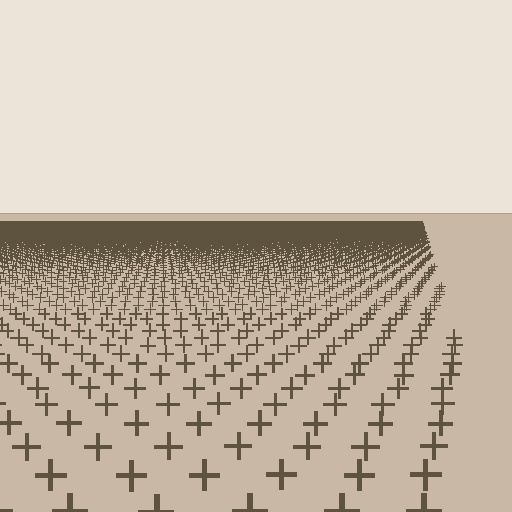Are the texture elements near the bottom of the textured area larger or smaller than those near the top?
Larger. Near the bottom, elements are closer to the viewer and appear at a bigger on-screen size.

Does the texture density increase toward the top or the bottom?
Density increases toward the top.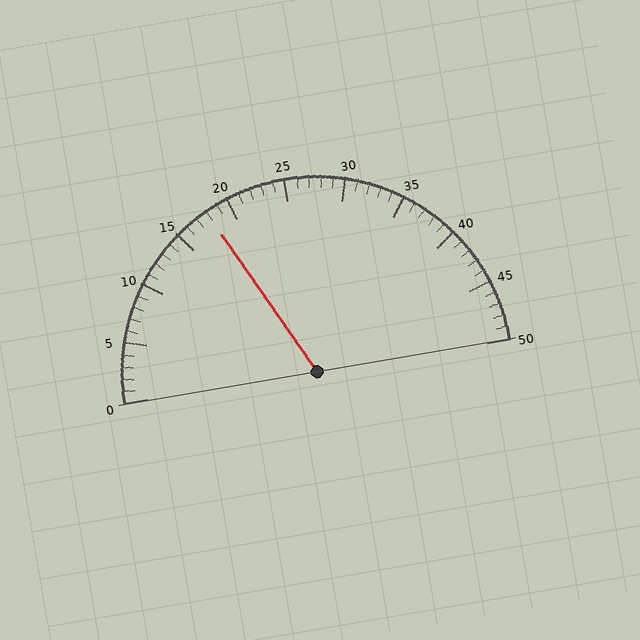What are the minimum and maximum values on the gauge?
The gauge ranges from 0 to 50.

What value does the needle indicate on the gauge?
The needle indicates approximately 18.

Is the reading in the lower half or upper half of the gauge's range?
The reading is in the lower half of the range (0 to 50).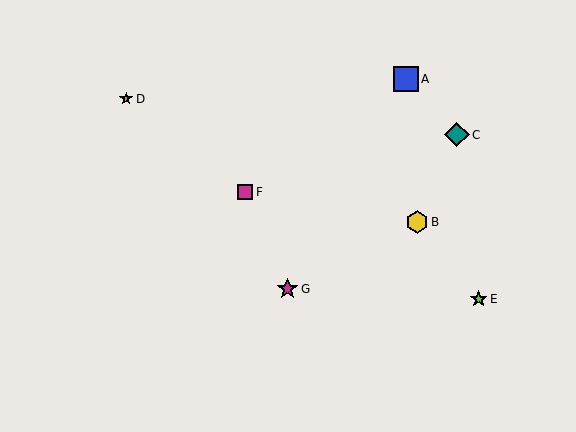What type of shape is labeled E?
Shape E is a lime star.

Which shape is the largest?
The blue square (labeled A) is the largest.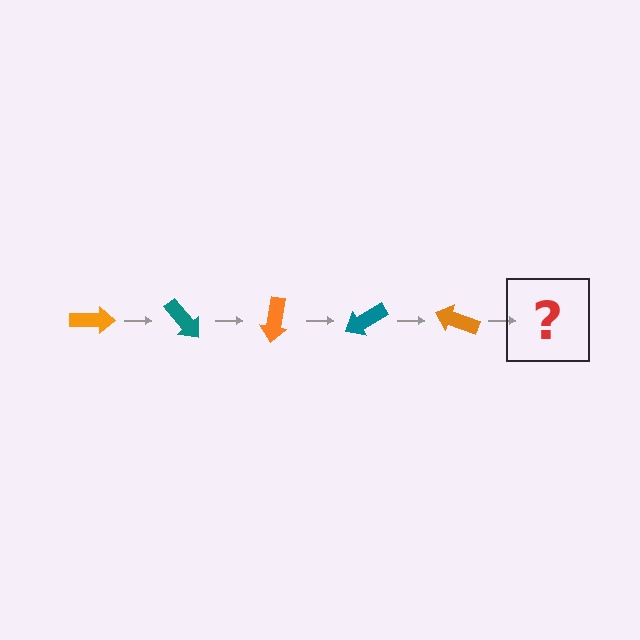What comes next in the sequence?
The next element should be a teal arrow, rotated 250 degrees from the start.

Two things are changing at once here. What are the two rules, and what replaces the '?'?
The two rules are that it rotates 50 degrees each step and the color cycles through orange and teal. The '?' should be a teal arrow, rotated 250 degrees from the start.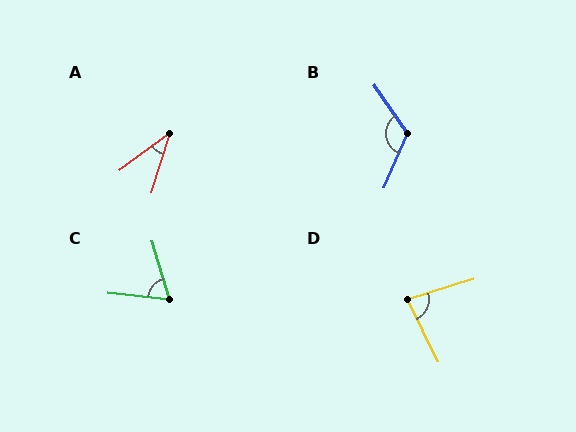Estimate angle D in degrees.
Approximately 82 degrees.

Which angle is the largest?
B, at approximately 122 degrees.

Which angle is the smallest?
A, at approximately 36 degrees.